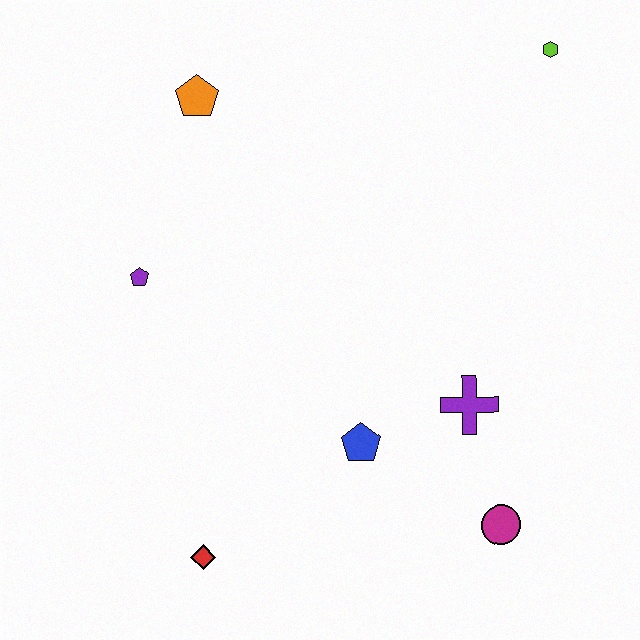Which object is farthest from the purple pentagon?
The lime hexagon is farthest from the purple pentagon.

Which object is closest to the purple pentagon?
The orange pentagon is closest to the purple pentagon.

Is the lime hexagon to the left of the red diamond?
No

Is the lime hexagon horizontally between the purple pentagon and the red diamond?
No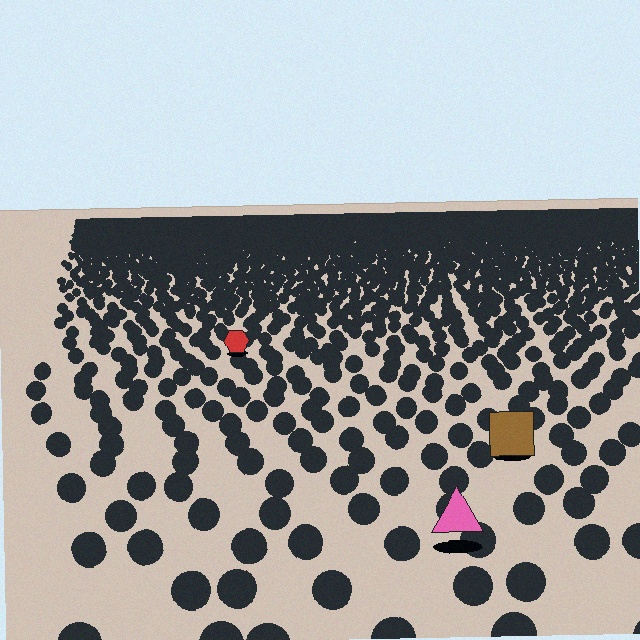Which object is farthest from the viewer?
The red hexagon is farthest from the viewer. It appears smaller and the ground texture around it is denser.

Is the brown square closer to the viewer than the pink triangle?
No. The pink triangle is closer — you can tell from the texture gradient: the ground texture is coarser near it.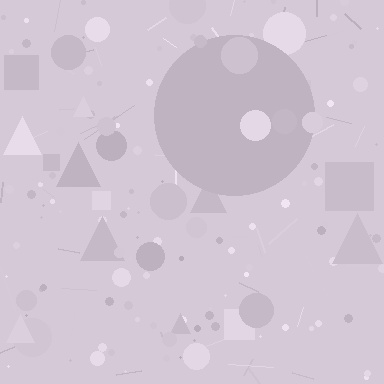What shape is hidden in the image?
A circle is hidden in the image.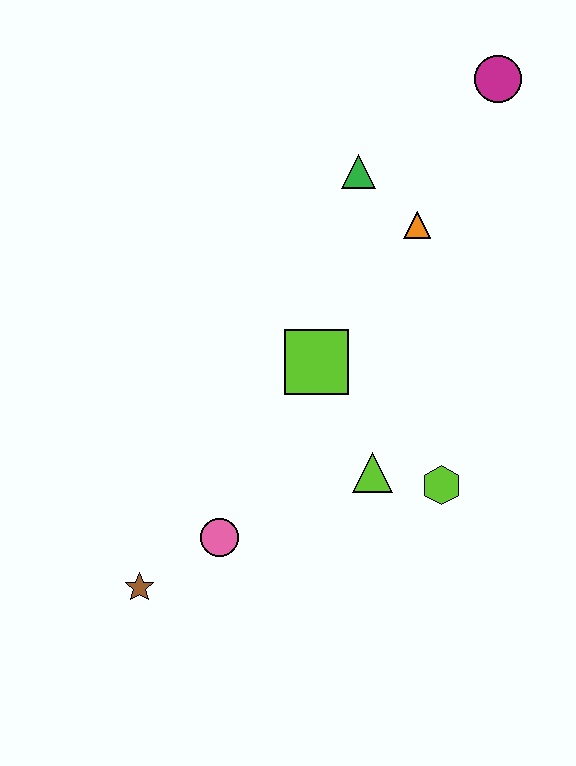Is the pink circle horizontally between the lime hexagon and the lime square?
No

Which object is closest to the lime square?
The lime triangle is closest to the lime square.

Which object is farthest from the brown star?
The magenta circle is farthest from the brown star.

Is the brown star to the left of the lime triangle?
Yes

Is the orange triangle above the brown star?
Yes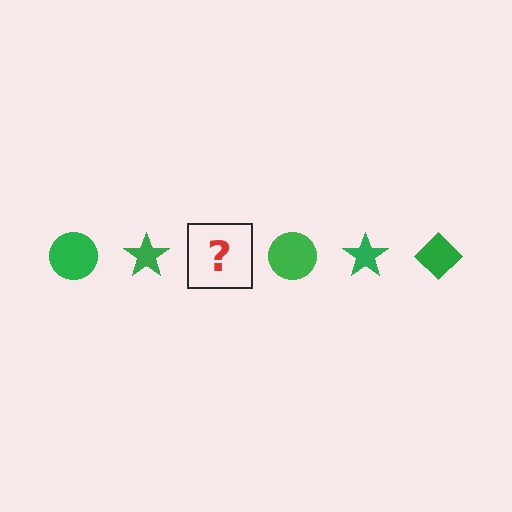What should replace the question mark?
The question mark should be replaced with a green diamond.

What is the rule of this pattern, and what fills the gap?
The rule is that the pattern cycles through circle, star, diamond shapes in green. The gap should be filled with a green diamond.